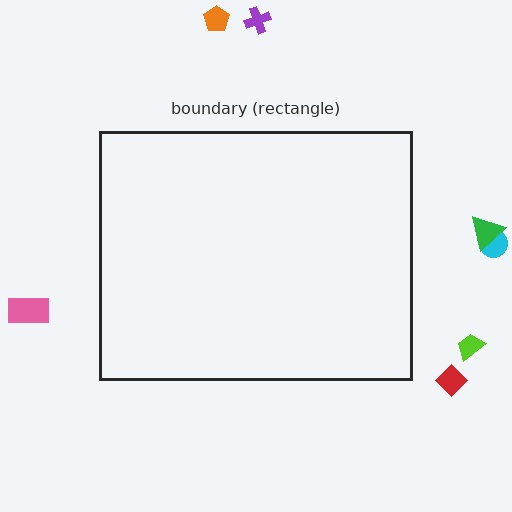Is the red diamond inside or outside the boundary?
Outside.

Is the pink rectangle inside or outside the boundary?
Outside.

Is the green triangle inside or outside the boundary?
Outside.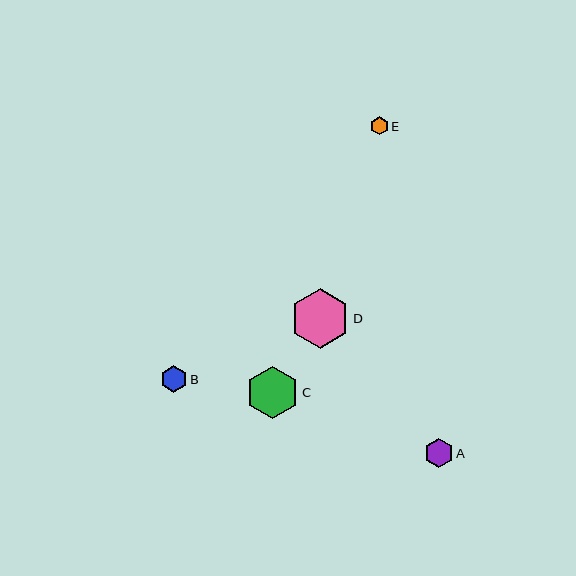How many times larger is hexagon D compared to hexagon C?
Hexagon D is approximately 1.1 times the size of hexagon C.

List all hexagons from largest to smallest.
From largest to smallest: D, C, A, B, E.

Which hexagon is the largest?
Hexagon D is the largest with a size of approximately 59 pixels.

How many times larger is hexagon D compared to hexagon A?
Hexagon D is approximately 2.0 times the size of hexagon A.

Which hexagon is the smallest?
Hexagon E is the smallest with a size of approximately 18 pixels.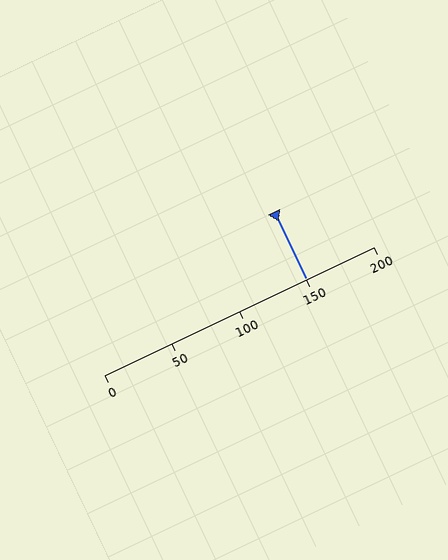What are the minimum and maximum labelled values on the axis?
The axis runs from 0 to 200.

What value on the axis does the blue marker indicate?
The marker indicates approximately 150.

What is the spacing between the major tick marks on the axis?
The major ticks are spaced 50 apart.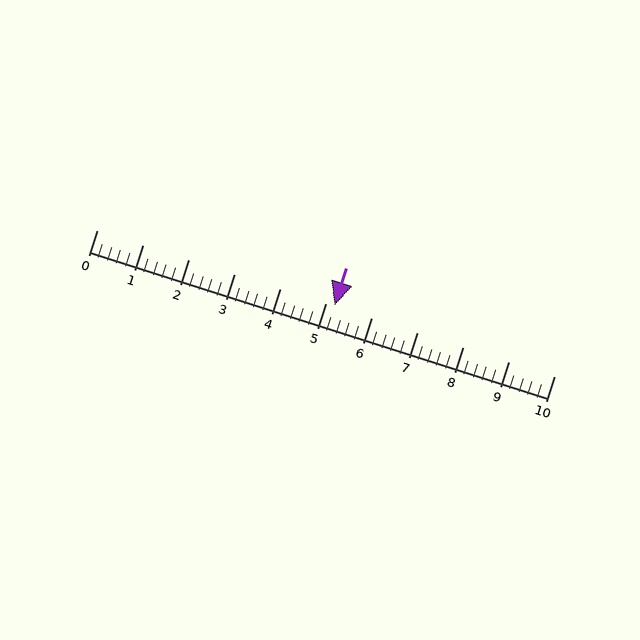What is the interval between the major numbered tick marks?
The major tick marks are spaced 1 units apart.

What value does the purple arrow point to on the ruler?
The purple arrow points to approximately 5.2.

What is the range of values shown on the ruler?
The ruler shows values from 0 to 10.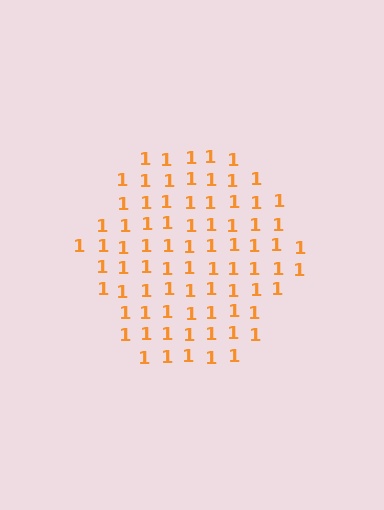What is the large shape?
The large shape is a hexagon.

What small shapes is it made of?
It is made of small digit 1's.